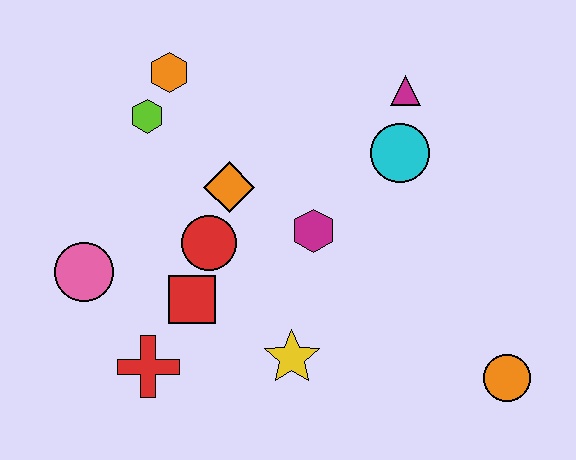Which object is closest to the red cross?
The red square is closest to the red cross.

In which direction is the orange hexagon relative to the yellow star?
The orange hexagon is above the yellow star.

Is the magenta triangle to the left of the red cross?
No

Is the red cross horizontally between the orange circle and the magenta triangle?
No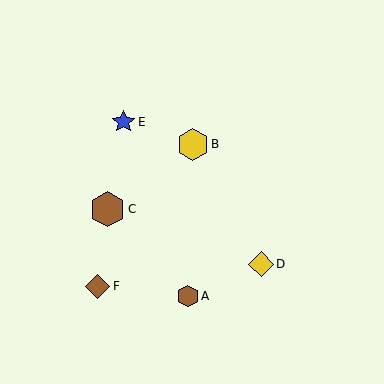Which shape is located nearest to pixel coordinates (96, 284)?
The brown diamond (labeled F) at (98, 286) is nearest to that location.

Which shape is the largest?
The brown hexagon (labeled C) is the largest.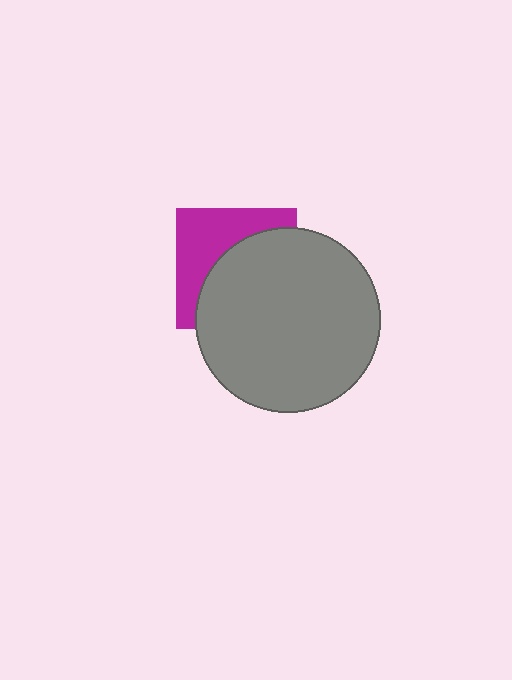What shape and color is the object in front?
The object in front is a gray circle.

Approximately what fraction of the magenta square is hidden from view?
Roughly 58% of the magenta square is hidden behind the gray circle.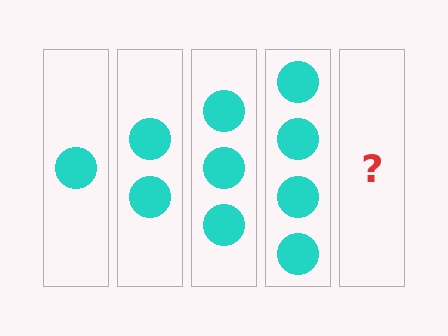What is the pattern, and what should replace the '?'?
The pattern is that each step adds one more circle. The '?' should be 5 circles.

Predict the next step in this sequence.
The next step is 5 circles.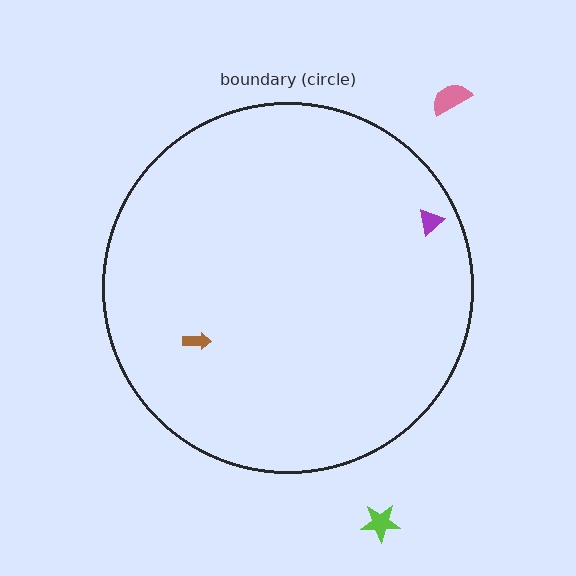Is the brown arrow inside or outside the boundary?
Inside.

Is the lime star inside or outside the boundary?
Outside.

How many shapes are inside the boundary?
2 inside, 2 outside.